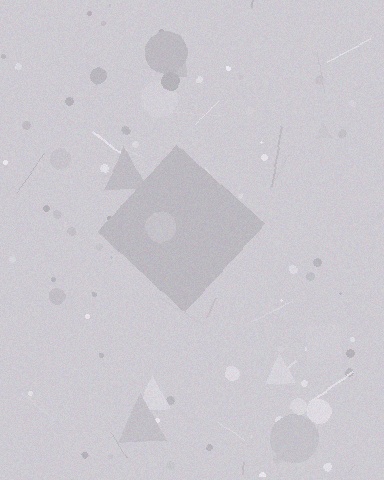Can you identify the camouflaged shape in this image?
The camouflaged shape is a diamond.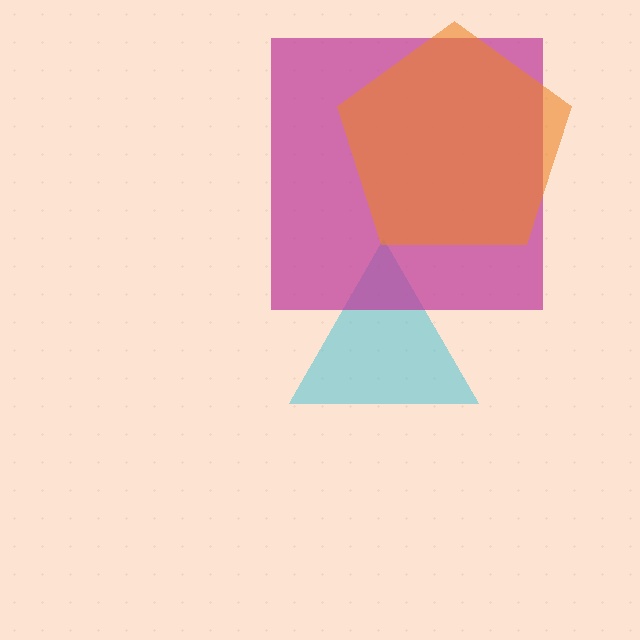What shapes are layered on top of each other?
The layered shapes are: a cyan triangle, a magenta square, an orange pentagon.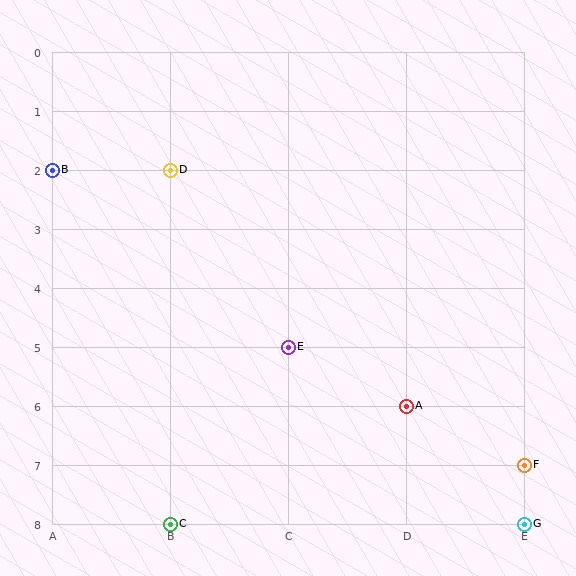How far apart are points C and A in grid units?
Points C and A are 2 columns and 2 rows apart (about 2.8 grid units diagonally).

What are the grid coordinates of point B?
Point B is at grid coordinates (A, 2).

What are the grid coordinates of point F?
Point F is at grid coordinates (E, 7).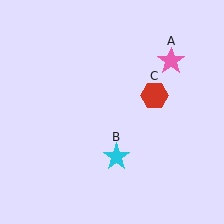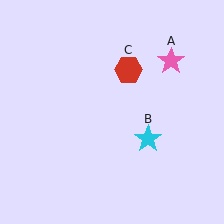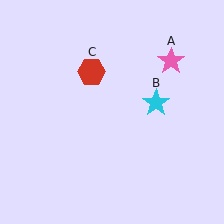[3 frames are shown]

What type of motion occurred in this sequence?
The cyan star (object B), red hexagon (object C) rotated counterclockwise around the center of the scene.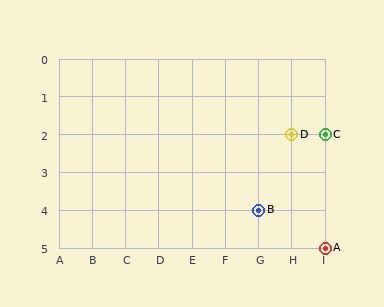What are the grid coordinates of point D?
Point D is at grid coordinates (H, 2).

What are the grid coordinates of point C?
Point C is at grid coordinates (I, 2).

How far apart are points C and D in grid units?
Points C and D are 1 column apart.